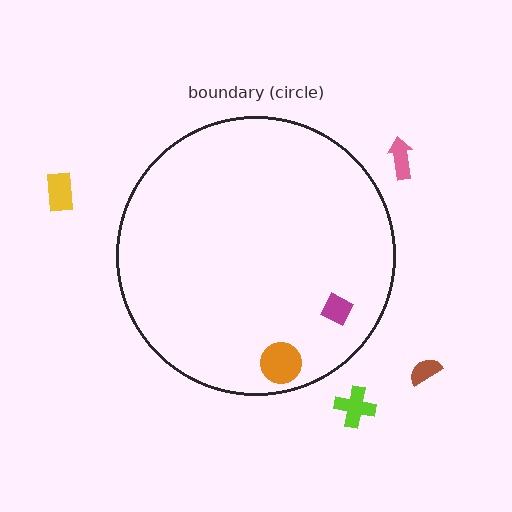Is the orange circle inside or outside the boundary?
Inside.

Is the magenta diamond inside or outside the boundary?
Inside.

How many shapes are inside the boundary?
2 inside, 4 outside.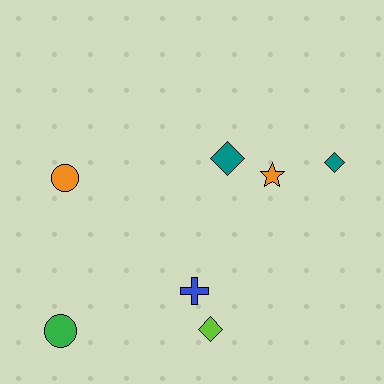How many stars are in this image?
There is 1 star.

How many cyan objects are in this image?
There are no cyan objects.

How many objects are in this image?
There are 7 objects.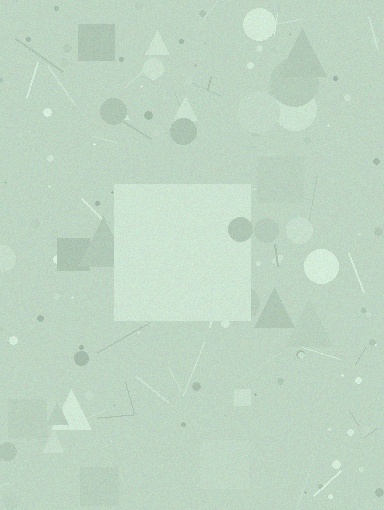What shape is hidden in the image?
A square is hidden in the image.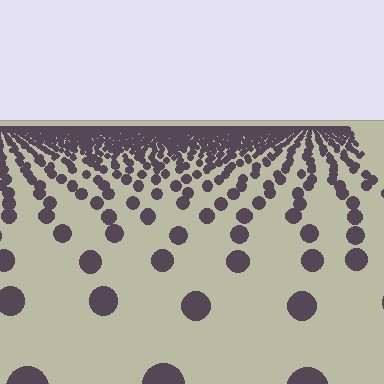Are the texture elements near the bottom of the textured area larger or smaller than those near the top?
Larger. Near the bottom, elements are closer to the viewer and appear at a bigger on-screen size.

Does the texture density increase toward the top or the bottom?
Density increases toward the top.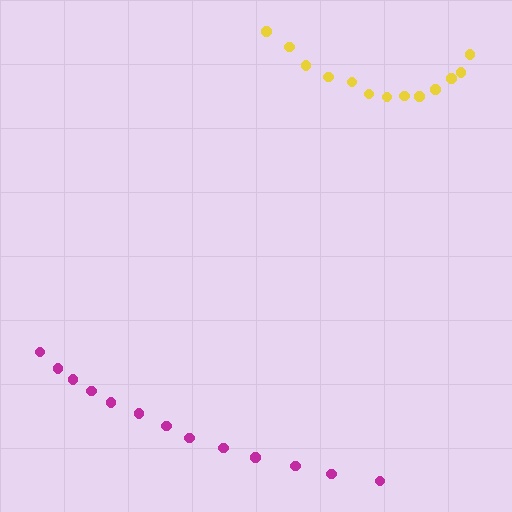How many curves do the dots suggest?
There are 2 distinct paths.